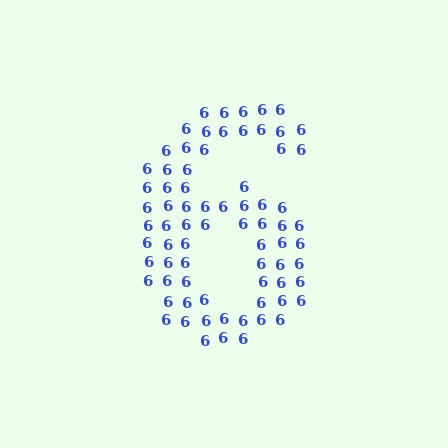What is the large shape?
The large shape is the digit 6.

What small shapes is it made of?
It is made of small digit 6's.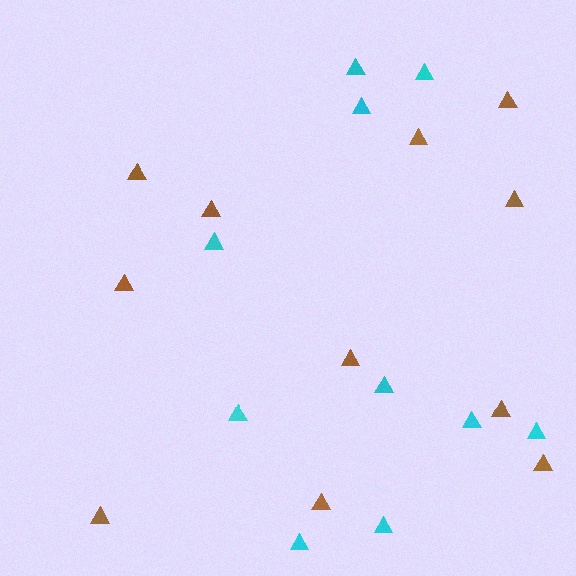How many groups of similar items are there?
There are 2 groups: one group of brown triangles (11) and one group of cyan triangles (10).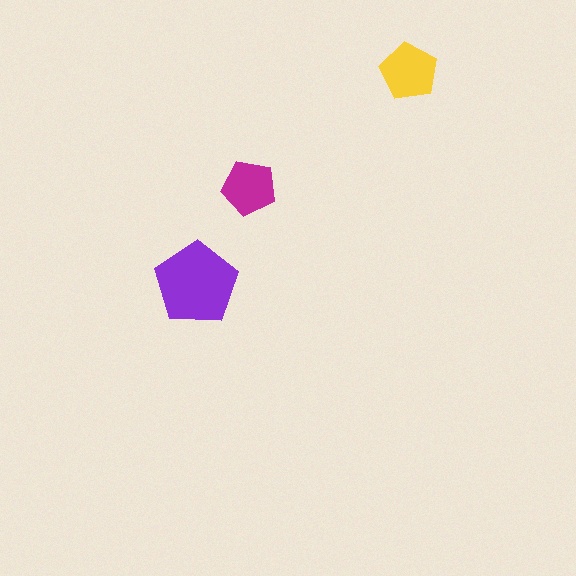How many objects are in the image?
There are 3 objects in the image.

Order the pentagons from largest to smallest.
the purple one, the yellow one, the magenta one.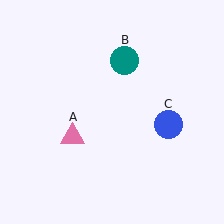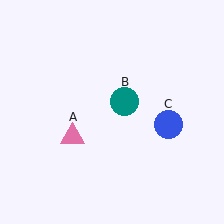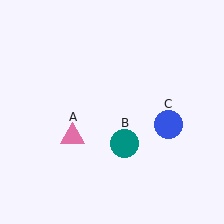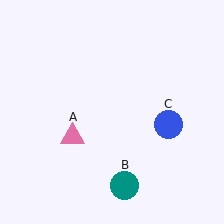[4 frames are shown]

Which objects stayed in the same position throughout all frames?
Pink triangle (object A) and blue circle (object C) remained stationary.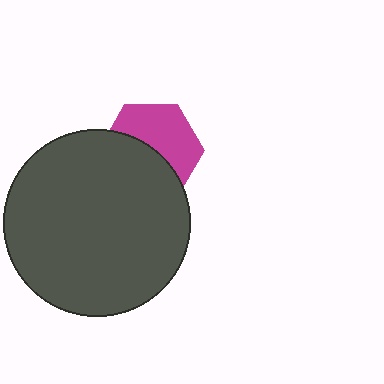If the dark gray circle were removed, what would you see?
You would see the complete magenta hexagon.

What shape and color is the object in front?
The object in front is a dark gray circle.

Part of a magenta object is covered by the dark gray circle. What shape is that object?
It is a hexagon.